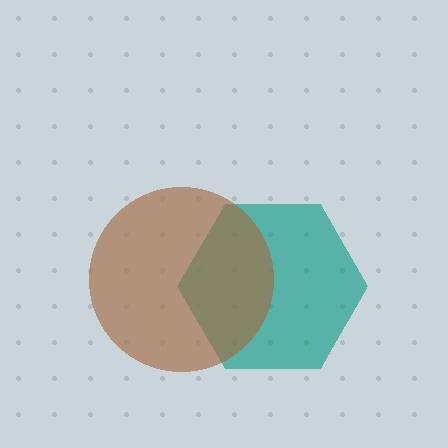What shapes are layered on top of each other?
The layered shapes are: a teal hexagon, a brown circle.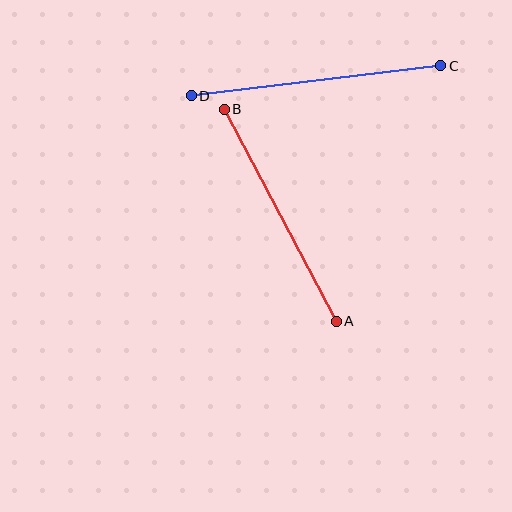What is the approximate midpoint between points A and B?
The midpoint is at approximately (280, 215) pixels.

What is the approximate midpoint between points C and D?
The midpoint is at approximately (316, 81) pixels.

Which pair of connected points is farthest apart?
Points C and D are farthest apart.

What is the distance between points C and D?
The distance is approximately 252 pixels.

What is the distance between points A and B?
The distance is approximately 240 pixels.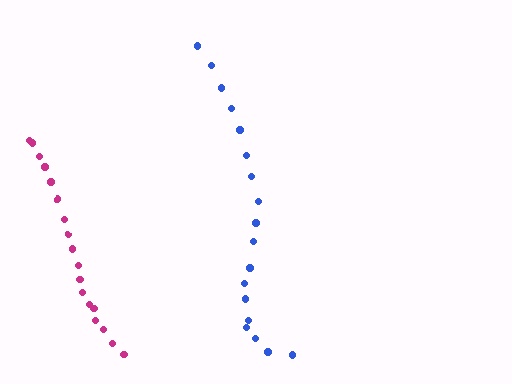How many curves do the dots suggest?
There are 2 distinct paths.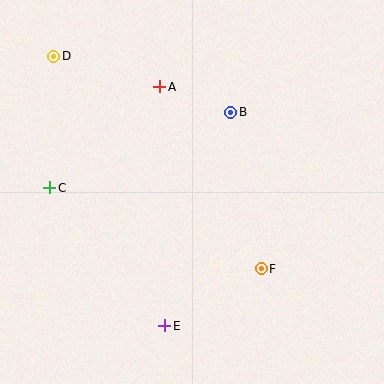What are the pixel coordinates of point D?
Point D is at (54, 56).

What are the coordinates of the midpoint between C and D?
The midpoint between C and D is at (52, 122).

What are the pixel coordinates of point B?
Point B is at (231, 112).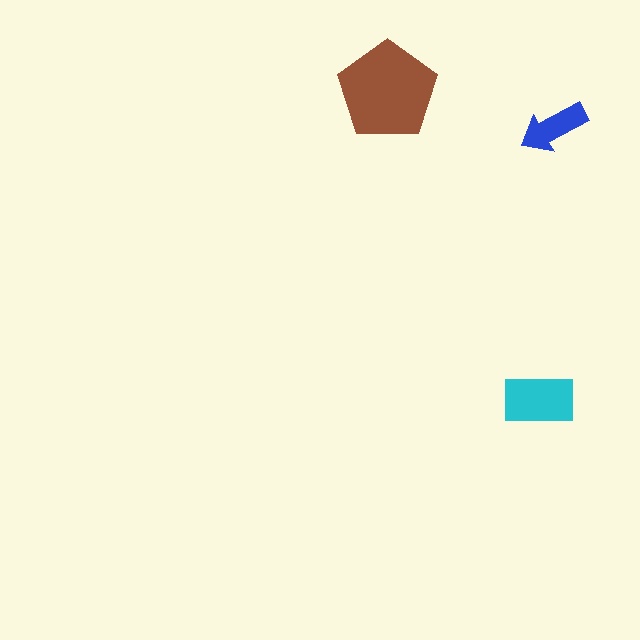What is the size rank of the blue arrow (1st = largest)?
3rd.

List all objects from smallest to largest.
The blue arrow, the cyan rectangle, the brown pentagon.